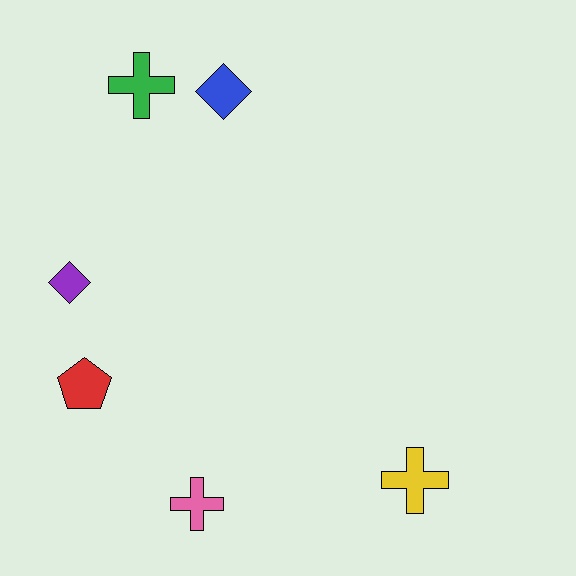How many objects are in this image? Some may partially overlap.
There are 6 objects.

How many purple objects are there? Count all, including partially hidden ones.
There is 1 purple object.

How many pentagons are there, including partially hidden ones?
There is 1 pentagon.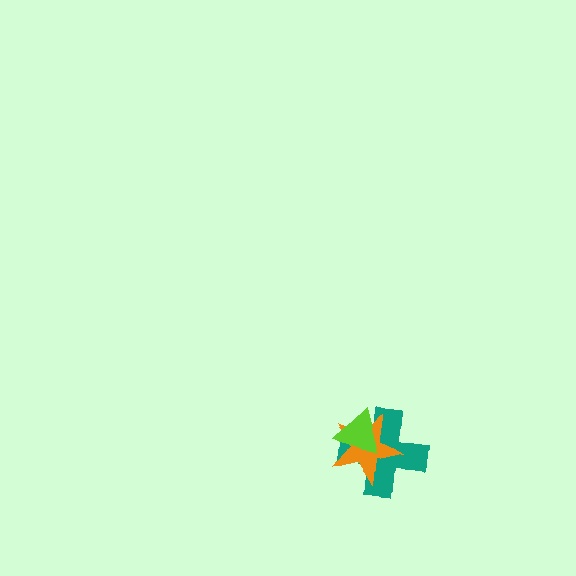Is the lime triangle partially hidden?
No, no other shape covers it.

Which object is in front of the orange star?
The lime triangle is in front of the orange star.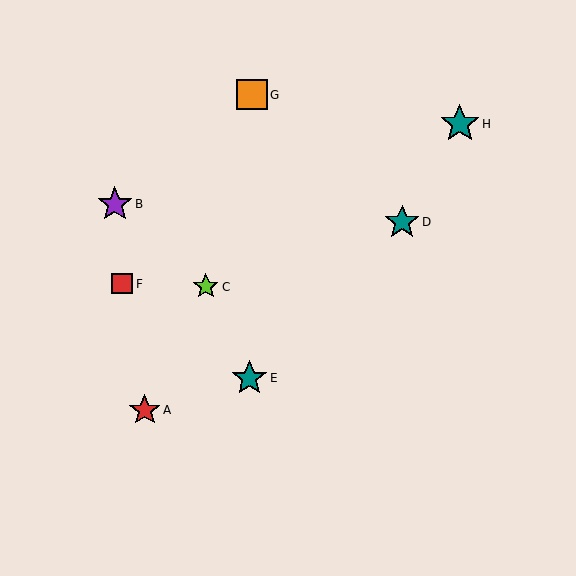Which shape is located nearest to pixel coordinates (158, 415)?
The red star (labeled A) at (145, 410) is nearest to that location.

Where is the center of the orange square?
The center of the orange square is at (252, 95).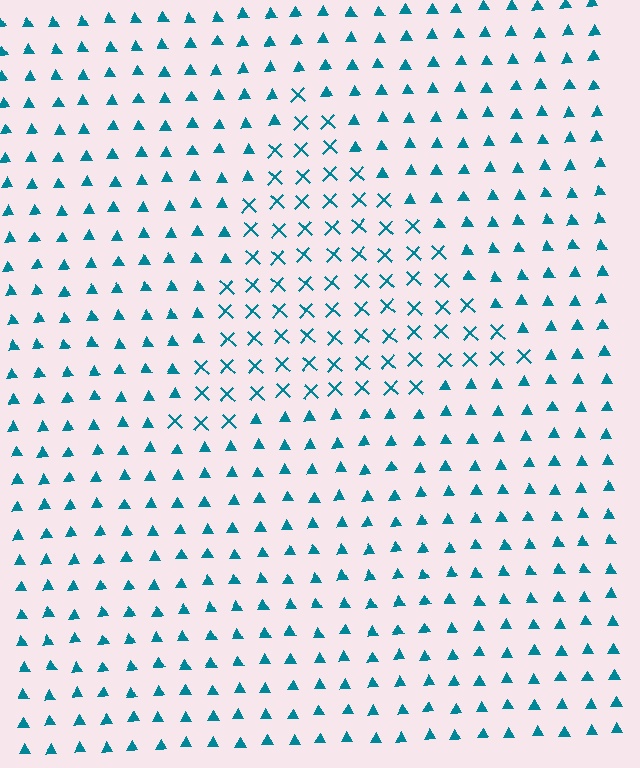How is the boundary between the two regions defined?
The boundary is defined by a change in element shape: X marks inside vs. triangles outside. All elements share the same color and spacing.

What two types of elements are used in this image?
The image uses X marks inside the triangle region and triangles outside it.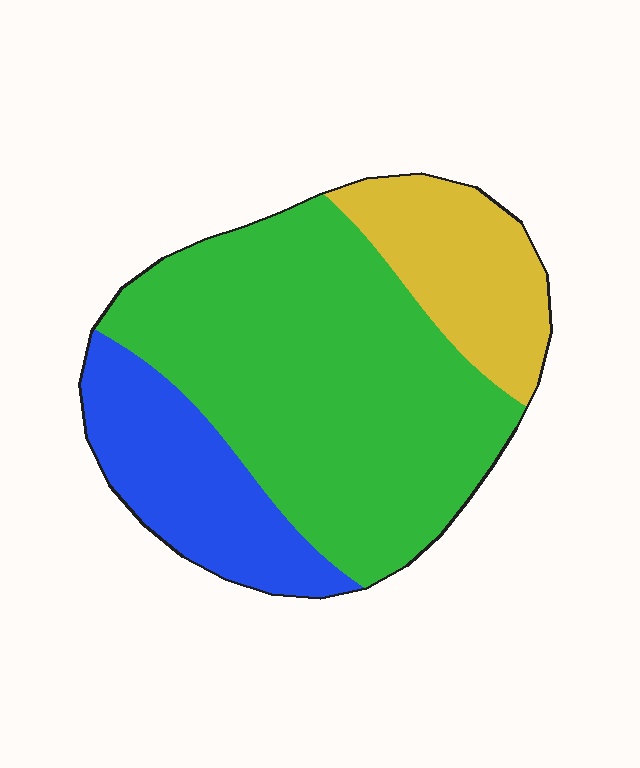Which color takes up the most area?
Green, at roughly 60%.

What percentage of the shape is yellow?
Yellow covers around 20% of the shape.